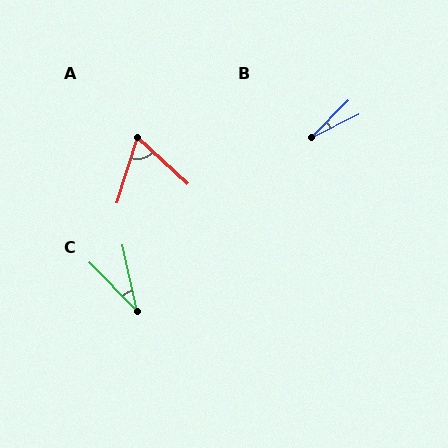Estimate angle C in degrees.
Approximately 32 degrees.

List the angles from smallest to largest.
B (19°), C (32°), A (65°).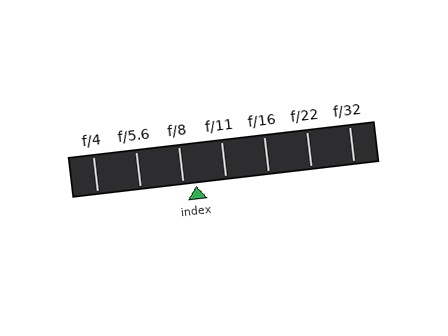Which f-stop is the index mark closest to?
The index mark is closest to f/8.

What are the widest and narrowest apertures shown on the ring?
The widest aperture shown is f/4 and the narrowest is f/32.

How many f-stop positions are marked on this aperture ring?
There are 7 f-stop positions marked.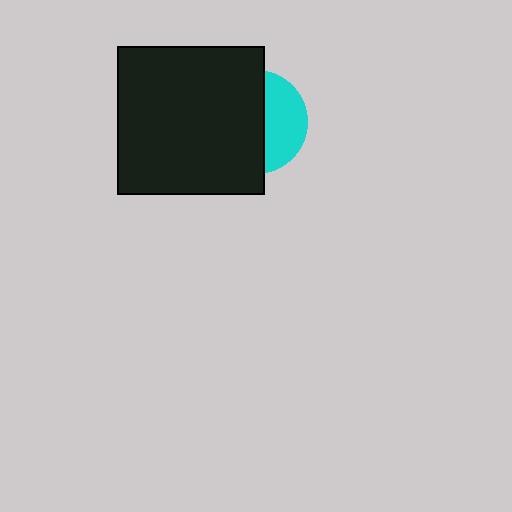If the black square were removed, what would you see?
You would see the complete cyan circle.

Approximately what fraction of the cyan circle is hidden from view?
Roughly 62% of the cyan circle is hidden behind the black square.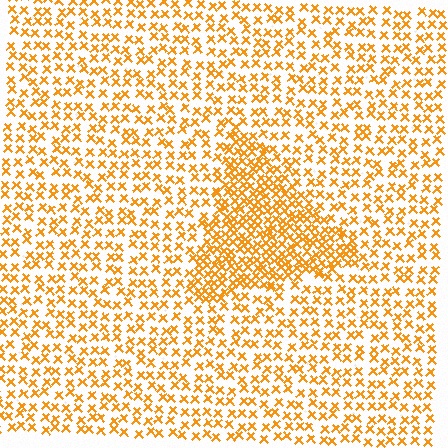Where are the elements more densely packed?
The elements are more densely packed inside the triangle boundary.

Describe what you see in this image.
The image contains small orange elements arranged at two different densities. A triangle-shaped region is visible where the elements are more densely packed than the surrounding area.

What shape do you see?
I see a triangle.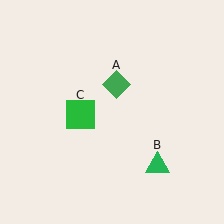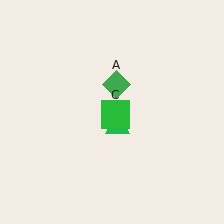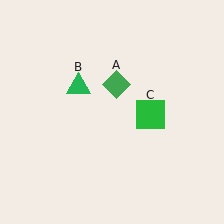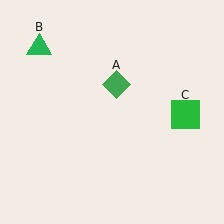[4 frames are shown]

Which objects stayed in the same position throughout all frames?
Green diamond (object A) remained stationary.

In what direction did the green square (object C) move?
The green square (object C) moved right.